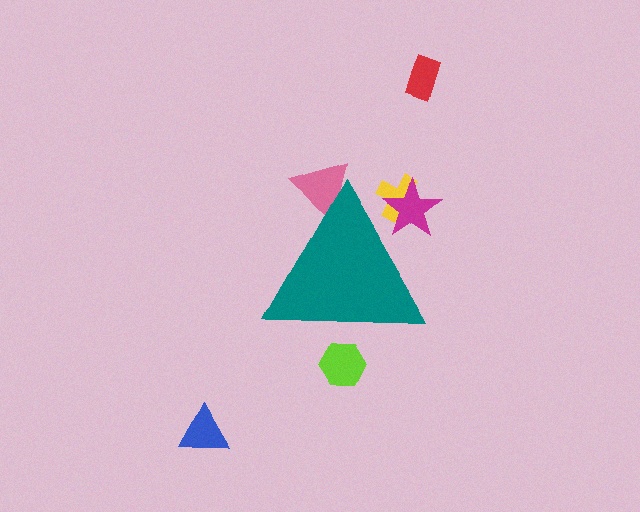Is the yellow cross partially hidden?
Yes, the yellow cross is partially hidden behind the teal triangle.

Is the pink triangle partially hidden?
Yes, the pink triangle is partially hidden behind the teal triangle.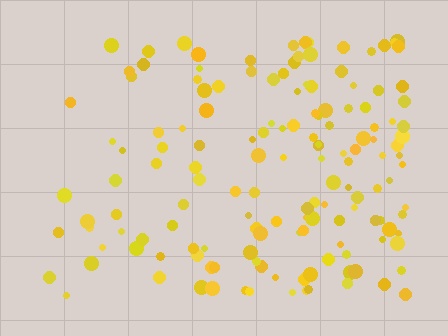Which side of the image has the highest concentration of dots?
The right.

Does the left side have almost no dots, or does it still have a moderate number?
Still a moderate number, just noticeably fewer than the right.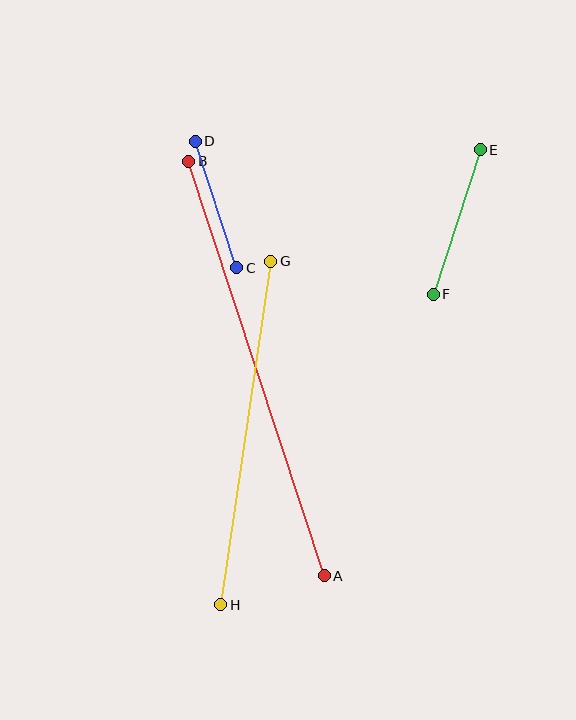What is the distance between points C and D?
The distance is approximately 133 pixels.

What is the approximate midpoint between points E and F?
The midpoint is at approximately (457, 222) pixels.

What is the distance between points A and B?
The distance is approximately 436 pixels.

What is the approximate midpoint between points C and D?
The midpoint is at approximately (216, 205) pixels.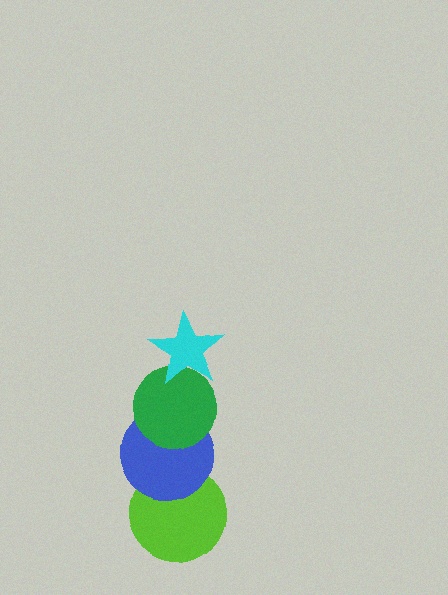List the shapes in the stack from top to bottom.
From top to bottom: the cyan star, the green circle, the blue circle, the lime circle.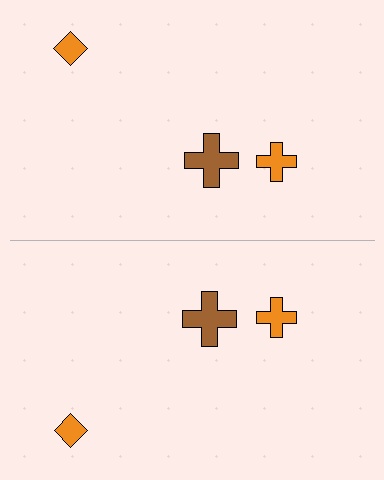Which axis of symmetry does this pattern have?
The pattern has a horizontal axis of symmetry running through the center of the image.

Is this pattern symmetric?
Yes, this pattern has bilateral (reflection) symmetry.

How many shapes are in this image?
There are 6 shapes in this image.